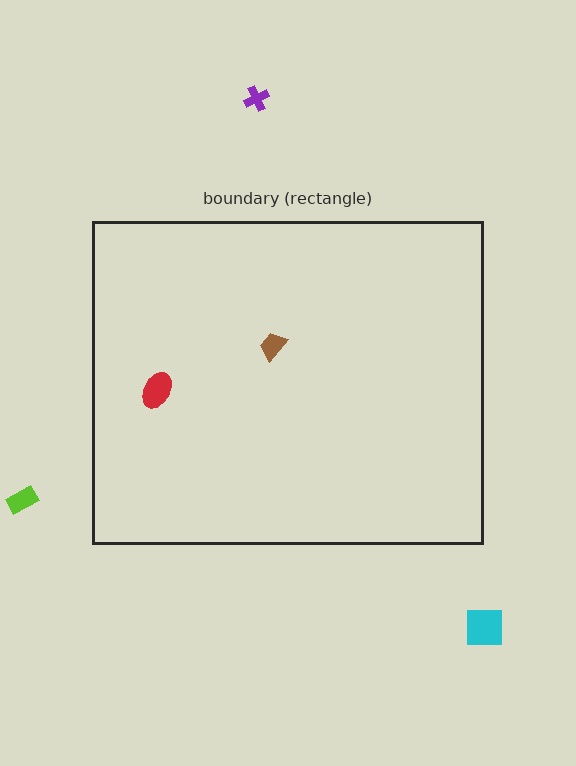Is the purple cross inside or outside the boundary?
Outside.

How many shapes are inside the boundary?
2 inside, 3 outside.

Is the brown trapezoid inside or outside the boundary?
Inside.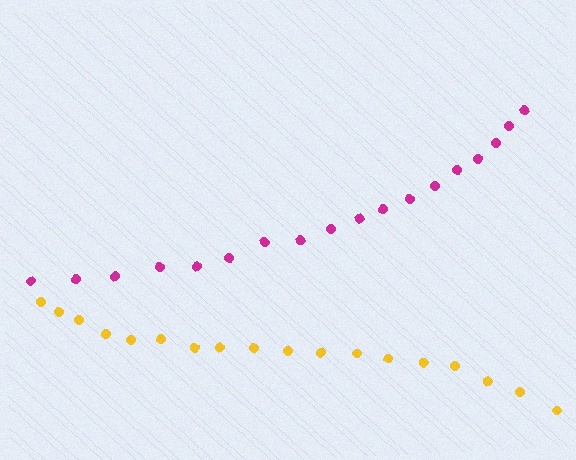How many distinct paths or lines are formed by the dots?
There are 2 distinct paths.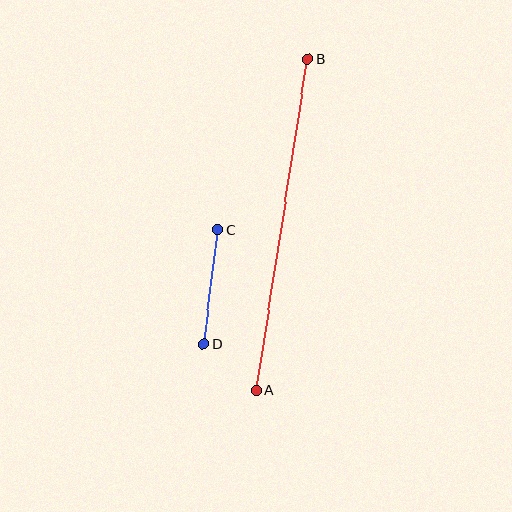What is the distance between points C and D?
The distance is approximately 115 pixels.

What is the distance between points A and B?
The distance is approximately 335 pixels.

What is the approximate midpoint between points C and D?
The midpoint is at approximately (211, 287) pixels.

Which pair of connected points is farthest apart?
Points A and B are farthest apart.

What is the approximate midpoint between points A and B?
The midpoint is at approximately (282, 225) pixels.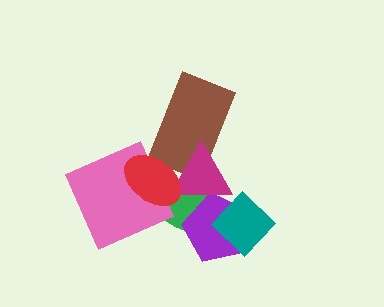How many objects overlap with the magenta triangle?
4 objects overlap with the magenta triangle.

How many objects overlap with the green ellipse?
4 objects overlap with the green ellipse.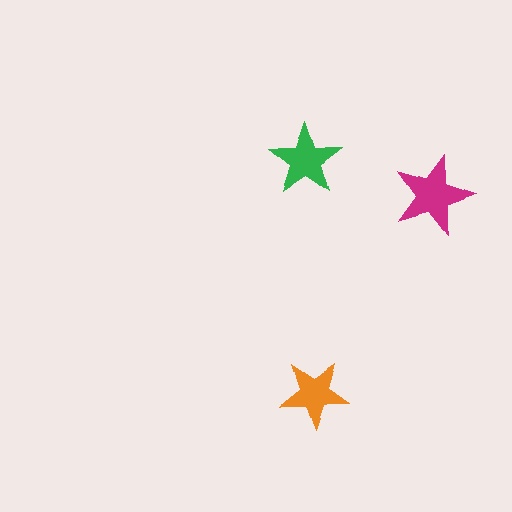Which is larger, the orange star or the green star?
The green one.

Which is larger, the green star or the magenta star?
The magenta one.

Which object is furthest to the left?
The green star is leftmost.